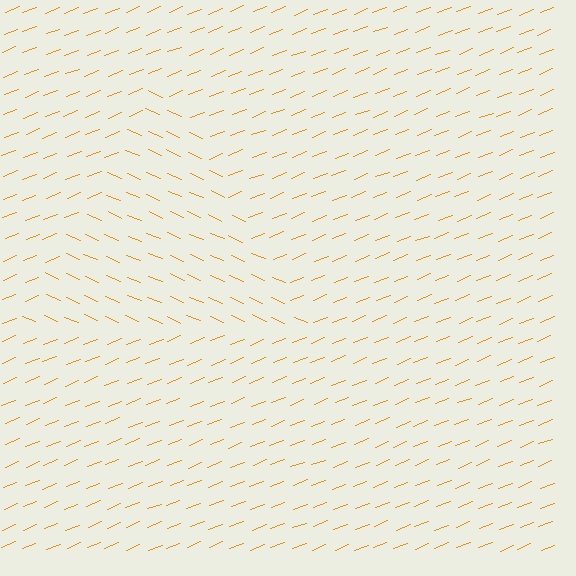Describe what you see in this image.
The image is filled with small orange line segments. A triangle region in the image has lines oriented differently from the surrounding lines, creating a visible texture boundary.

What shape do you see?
I see a triangle.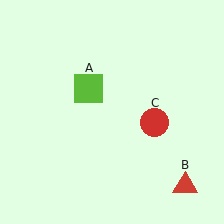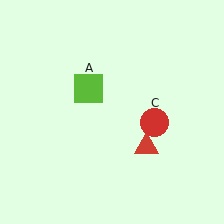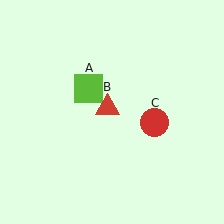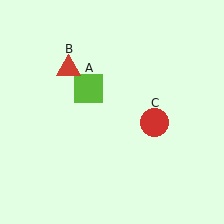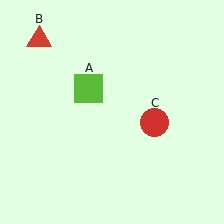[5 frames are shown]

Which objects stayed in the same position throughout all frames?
Lime square (object A) and red circle (object C) remained stationary.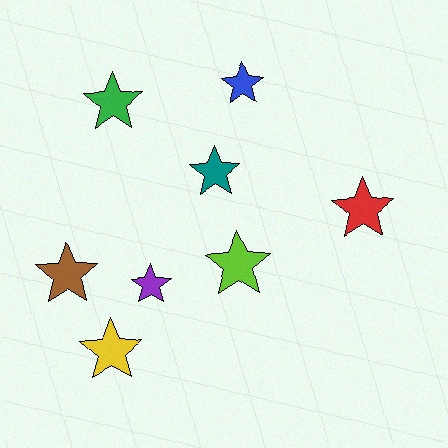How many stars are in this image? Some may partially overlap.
There are 8 stars.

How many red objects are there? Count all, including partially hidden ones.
There is 1 red object.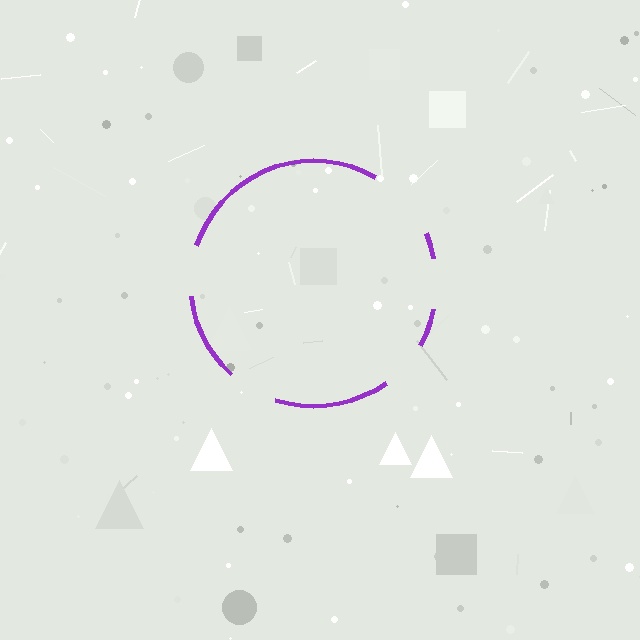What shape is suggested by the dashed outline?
The dashed outline suggests a circle.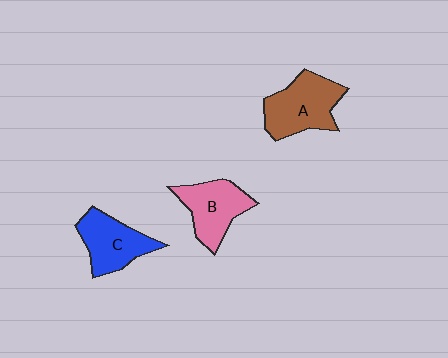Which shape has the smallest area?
Shape C (blue).